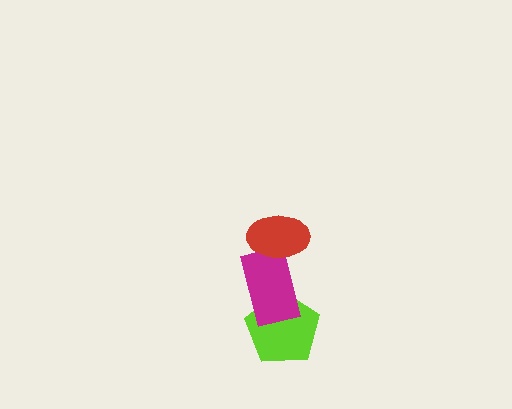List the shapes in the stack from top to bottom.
From top to bottom: the red ellipse, the magenta rectangle, the lime pentagon.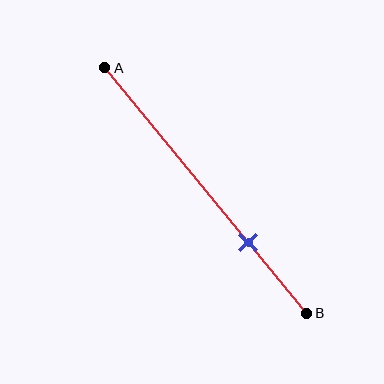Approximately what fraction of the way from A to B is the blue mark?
The blue mark is approximately 70% of the way from A to B.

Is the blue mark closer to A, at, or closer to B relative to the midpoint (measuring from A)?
The blue mark is closer to point B than the midpoint of segment AB.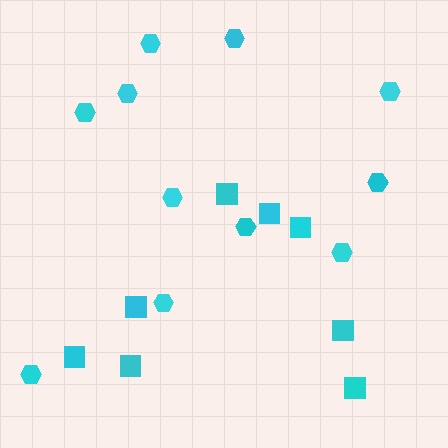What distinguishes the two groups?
There are 2 groups: one group of hexagons (11) and one group of squares (8).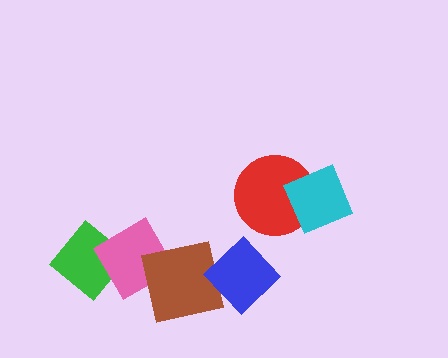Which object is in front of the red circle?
The cyan diamond is in front of the red circle.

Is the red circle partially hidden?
Yes, it is partially covered by another shape.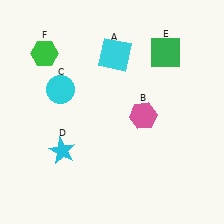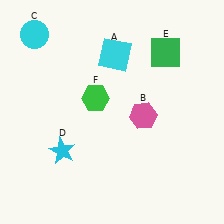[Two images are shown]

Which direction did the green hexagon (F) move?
The green hexagon (F) moved right.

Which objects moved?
The objects that moved are: the cyan circle (C), the green hexagon (F).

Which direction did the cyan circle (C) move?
The cyan circle (C) moved up.